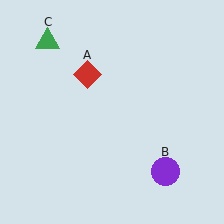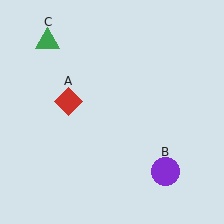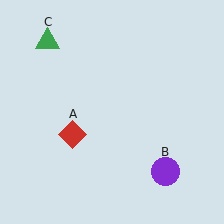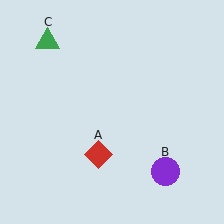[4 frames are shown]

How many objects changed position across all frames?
1 object changed position: red diamond (object A).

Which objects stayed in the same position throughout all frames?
Purple circle (object B) and green triangle (object C) remained stationary.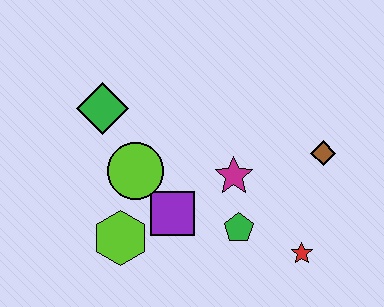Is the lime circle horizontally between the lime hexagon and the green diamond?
No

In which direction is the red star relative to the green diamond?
The red star is to the right of the green diamond.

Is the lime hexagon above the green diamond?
No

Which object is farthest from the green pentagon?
The green diamond is farthest from the green pentagon.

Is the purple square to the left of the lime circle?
No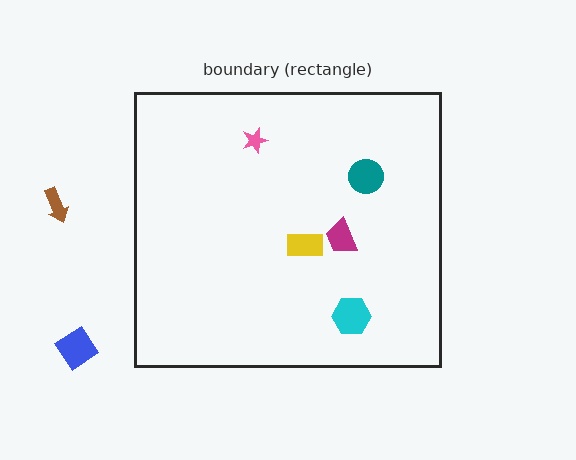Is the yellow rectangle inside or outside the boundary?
Inside.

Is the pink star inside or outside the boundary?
Inside.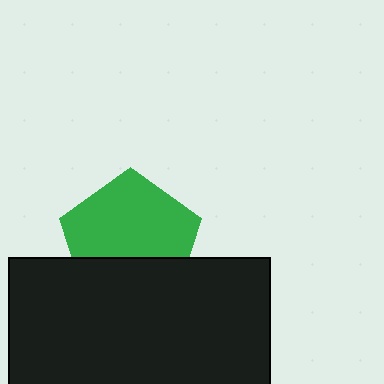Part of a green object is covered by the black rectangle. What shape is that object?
It is a pentagon.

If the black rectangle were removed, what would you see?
You would see the complete green pentagon.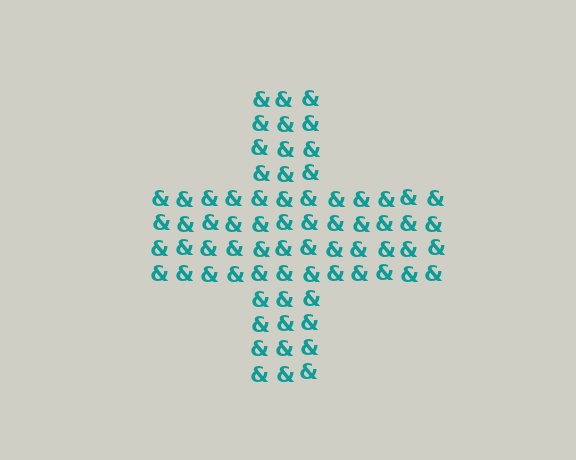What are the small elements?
The small elements are ampersands.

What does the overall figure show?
The overall figure shows a cross.